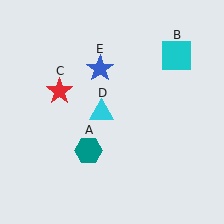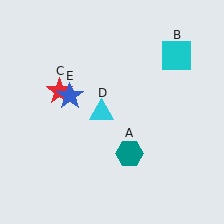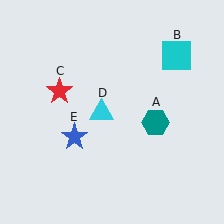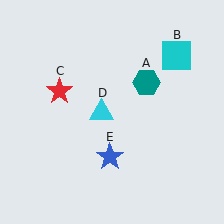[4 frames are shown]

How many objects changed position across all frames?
2 objects changed position: teal hexagon (object A), blue star (object E).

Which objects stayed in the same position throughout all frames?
Cyan square (object B) and red star (object C) and cyan triangle (object D) remained stationary.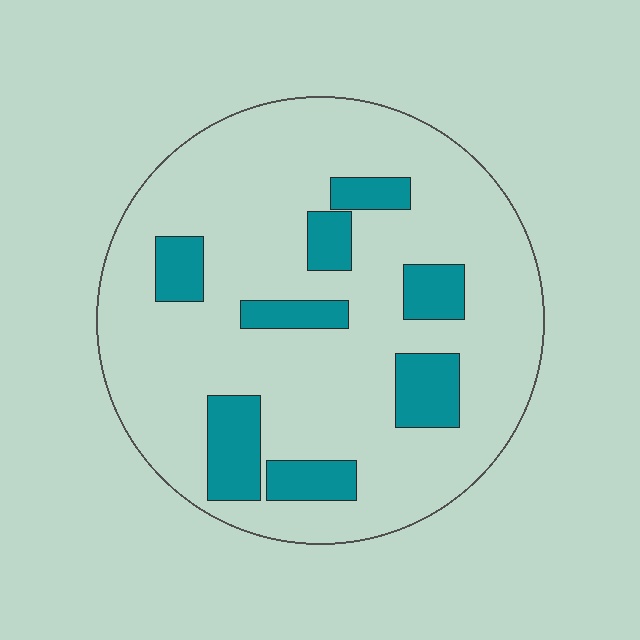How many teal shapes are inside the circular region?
8.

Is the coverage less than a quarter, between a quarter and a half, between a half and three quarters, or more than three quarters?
Less than a quarter.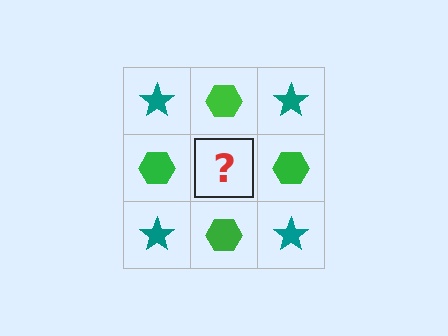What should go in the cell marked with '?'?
The missing cell should contain a teal star.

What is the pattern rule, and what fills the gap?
The rule is that it alternates teal star and green hexagon in a checkerboard pattern. The gap should be filled with a teal star.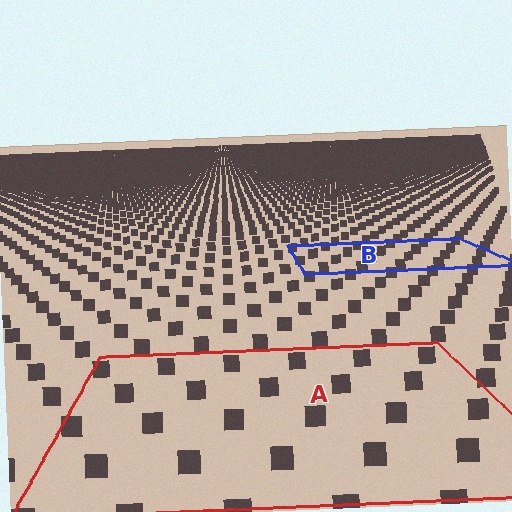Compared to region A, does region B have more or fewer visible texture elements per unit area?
Region B has more texture elements per unit area — they are packed more densely because it is farther away.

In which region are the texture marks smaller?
The texture marks are smaller in region B, because it is farther away.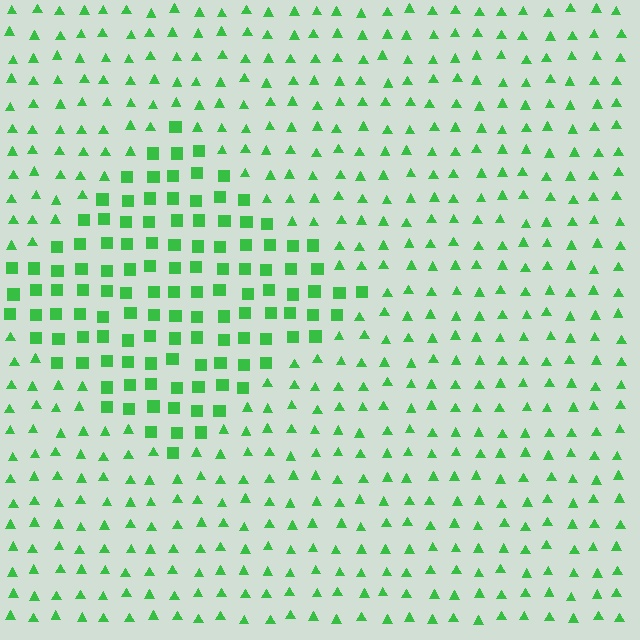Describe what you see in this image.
The image is filled with small green elements arranged in a uniform grid. A diamond-shaped region contains squares, while the surrounding area contains triangles. The boundary is defined purely by the change in element shape.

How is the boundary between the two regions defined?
The boundary is defined by a change in element shape: squares inside vs. triangles outside. All elements share the same color and spacing.